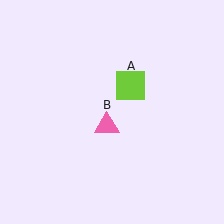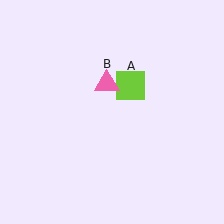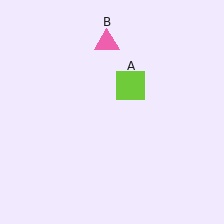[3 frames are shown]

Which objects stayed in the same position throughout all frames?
Lime square (object A) remained stationary.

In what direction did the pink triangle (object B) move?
The pink triangle (object B) moved up.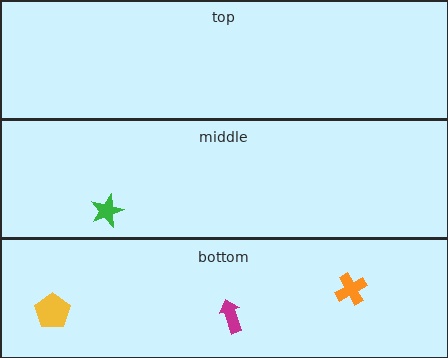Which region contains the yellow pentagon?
The bottom region.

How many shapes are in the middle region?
1.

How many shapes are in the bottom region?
3.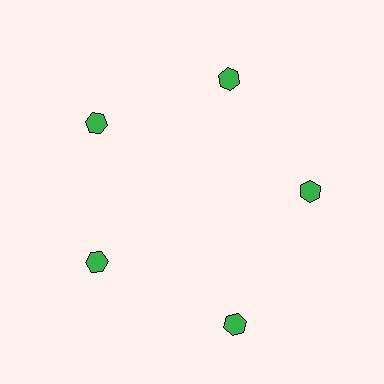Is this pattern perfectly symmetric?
No. The 5 green hexagons are arranged in a ring, but one element near the 5 o'clock position is pushed outward from the center, breaking the 5-fold rotational symmetry.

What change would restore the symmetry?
The symmetry would be restored by moving it inward, back onto the ring so that all 5 hexagons sit at equal angles and equal distance from the center.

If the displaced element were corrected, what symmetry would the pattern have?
It would have 5-fold rotational symmetry — the pattern would map onto itself every 72 degrees.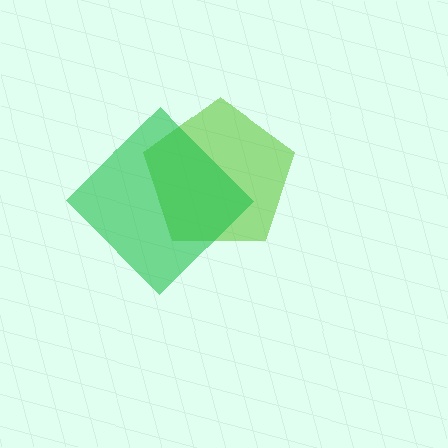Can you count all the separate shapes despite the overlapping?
Yes, there are 2 separate shapes.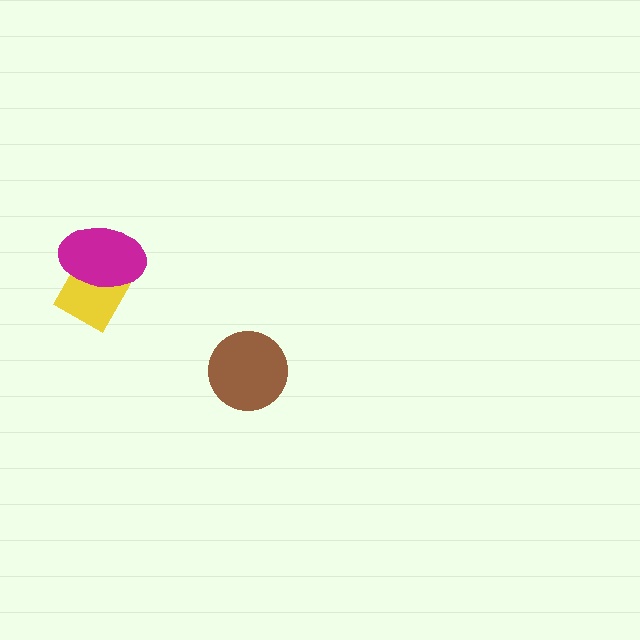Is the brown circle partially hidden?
No, no other shape covers it.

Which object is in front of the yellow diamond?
The magenta ellipse is in front of the yellow diamond.